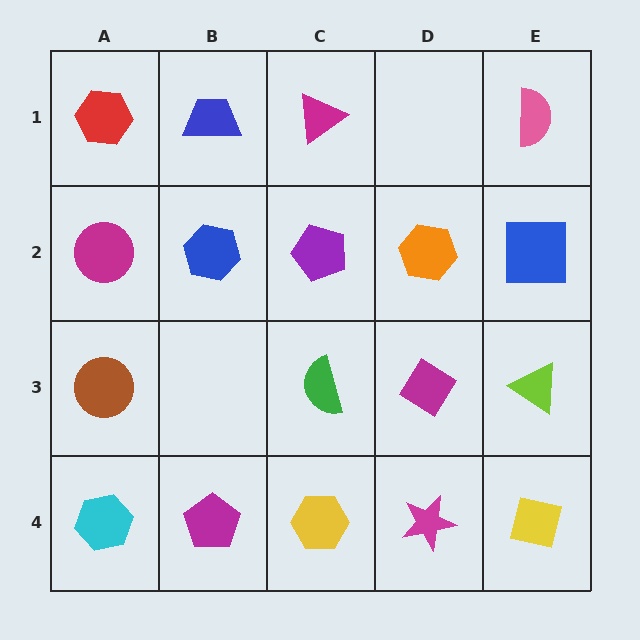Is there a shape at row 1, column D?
No, that cell is empty.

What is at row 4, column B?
A magenta pentagon.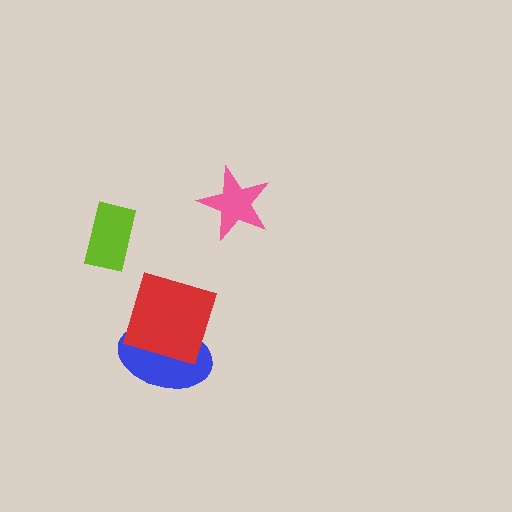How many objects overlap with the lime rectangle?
0 objects overlap with the lime rectangle.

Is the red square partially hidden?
No, no other shape covers it.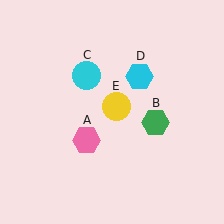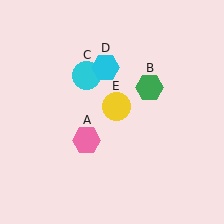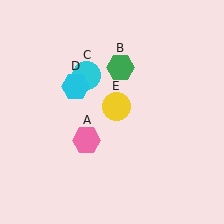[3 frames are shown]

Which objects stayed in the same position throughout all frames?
Pink hexagon (object A) and cyan circle (object C) and yellow circle (object E) remained stationary.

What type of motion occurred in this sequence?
The green hexagon (object B), cyan hexagon (object D) rotated counterclockwise around the center of the scene.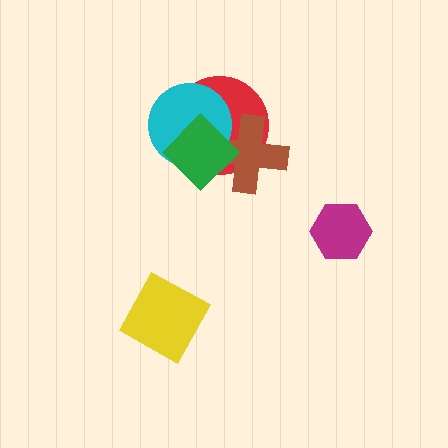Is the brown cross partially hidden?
Yes, it is partially covered by another shape.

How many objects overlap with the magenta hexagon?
0 objects overlap with the magenta hexagon.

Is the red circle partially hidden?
Yes, it is partially covered by another shape.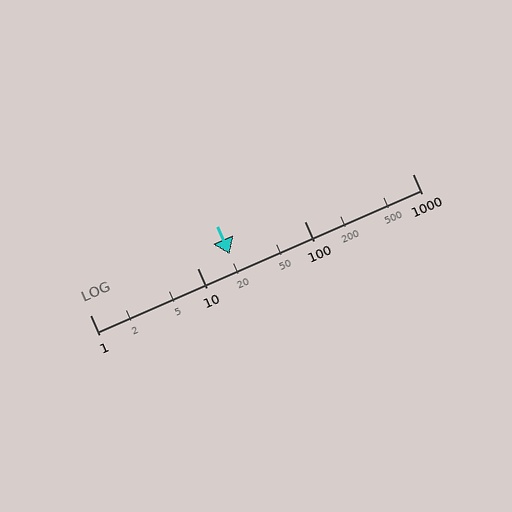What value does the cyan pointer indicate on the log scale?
The pointer indicates approximately 20.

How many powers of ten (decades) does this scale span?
The scale spans 3 decades, from 1 to 1000.